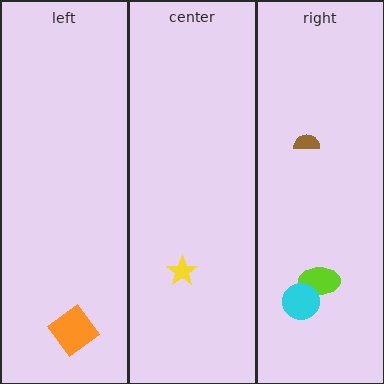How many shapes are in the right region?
3.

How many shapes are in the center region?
1.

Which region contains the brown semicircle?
The right region.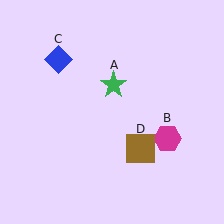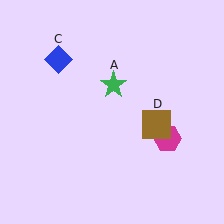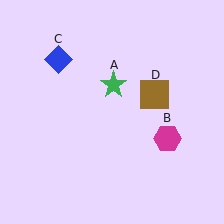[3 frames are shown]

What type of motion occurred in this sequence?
The brown square (object D) rotated counterclockwise around the center of the scene.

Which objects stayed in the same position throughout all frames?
Green star (object A) and magenta hexagon (object B) and blue diamond (object C) remained stationary.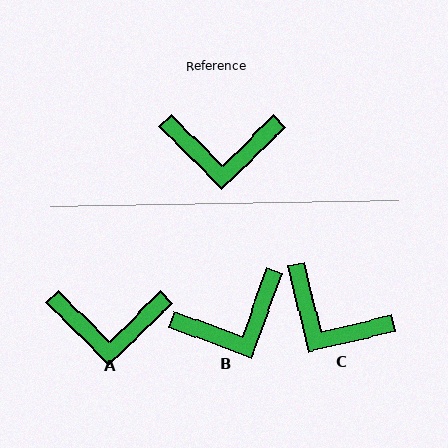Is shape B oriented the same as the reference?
No, it is off by about 25 degrees.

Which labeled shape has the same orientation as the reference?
A.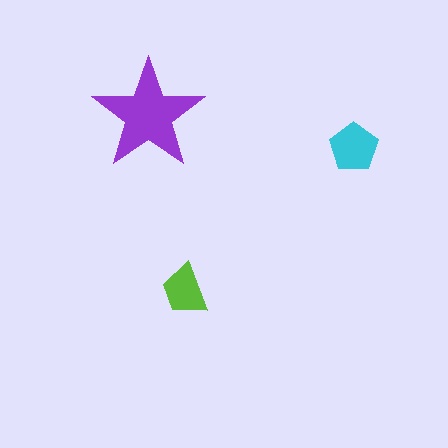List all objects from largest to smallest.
The purple star, the cyan pentagon, the lime trapezoid.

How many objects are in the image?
There are 3 objects in the image.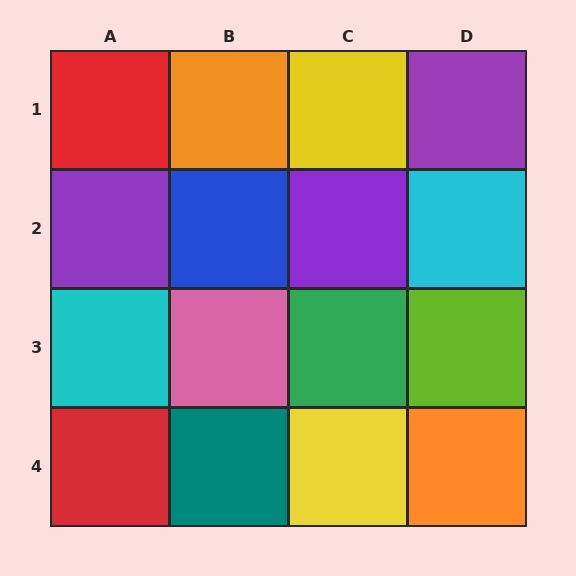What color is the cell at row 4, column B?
Teal.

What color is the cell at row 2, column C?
Purple.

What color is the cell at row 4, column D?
Orange.